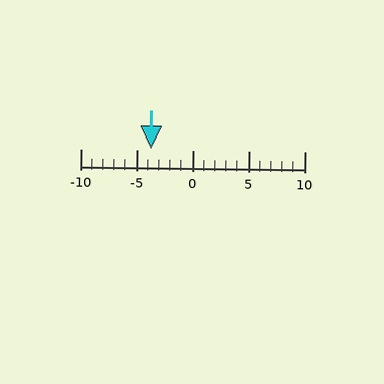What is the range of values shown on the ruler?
The ruler shows values from -10 to 10.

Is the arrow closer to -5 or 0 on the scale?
The arrow is closer to -5.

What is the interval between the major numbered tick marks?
The major tick marks are spaced 5 units apart.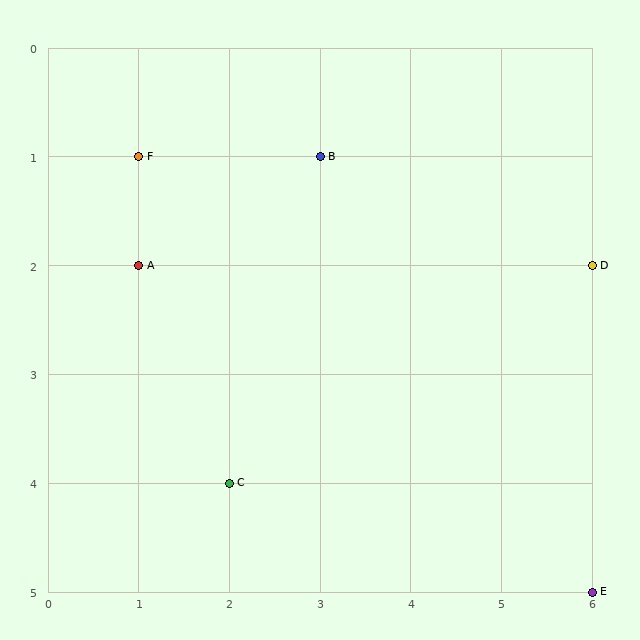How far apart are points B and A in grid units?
Points B and A are 2 columns and 1 row apart (about 2.2 grid units diagonally).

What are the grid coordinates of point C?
Point C is at grid coordinates (2, 4).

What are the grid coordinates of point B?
Point B is at grid coordinates (3, 1).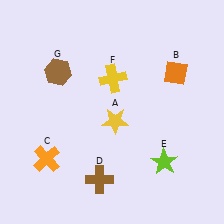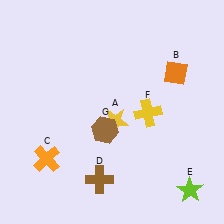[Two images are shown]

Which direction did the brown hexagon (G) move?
The brown hexagon (G) moved down.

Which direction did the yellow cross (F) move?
The yellow cross (F) moved right.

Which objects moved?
The objects that moved are: the lime star (E), the yellow cross (F), the brown hexagon (G).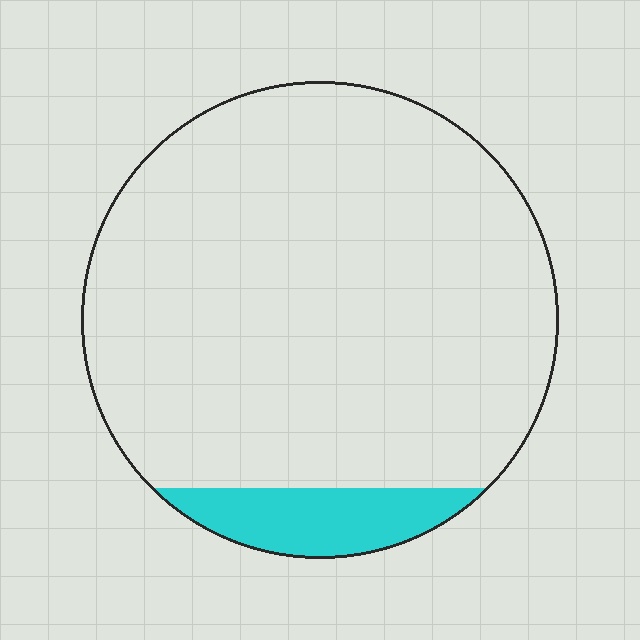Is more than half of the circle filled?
No.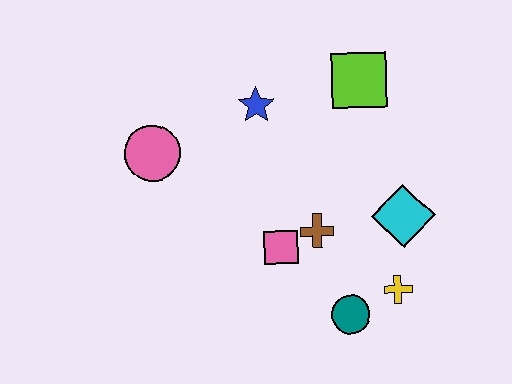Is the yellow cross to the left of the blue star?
No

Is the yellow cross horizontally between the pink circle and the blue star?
No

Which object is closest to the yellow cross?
The teal circle is closest to the yellow cross.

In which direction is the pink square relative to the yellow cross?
The pink square is to the left of the yellow cross.